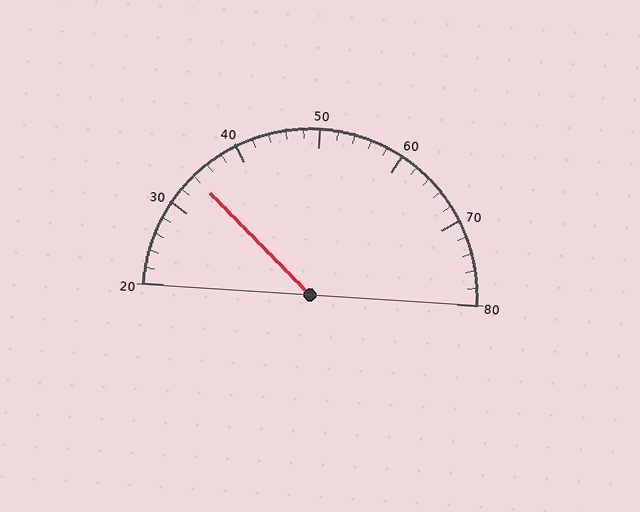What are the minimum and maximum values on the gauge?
The gauge ranges from 20 to 80.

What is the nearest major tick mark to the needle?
The nearest major tick mark is 30.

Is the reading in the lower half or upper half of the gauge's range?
The reading is in the lower half of the range (20 to 80).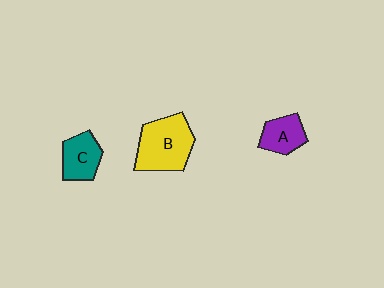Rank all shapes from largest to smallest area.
From largest to smallest: B (yellow), C (teal), A (purple).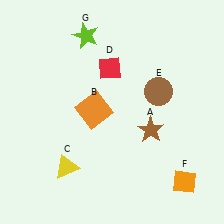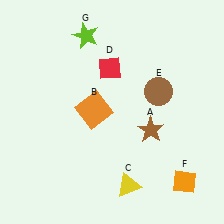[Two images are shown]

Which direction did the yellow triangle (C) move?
The yellow triangle (C) moved right.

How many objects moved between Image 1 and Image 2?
1 object moved between the two images.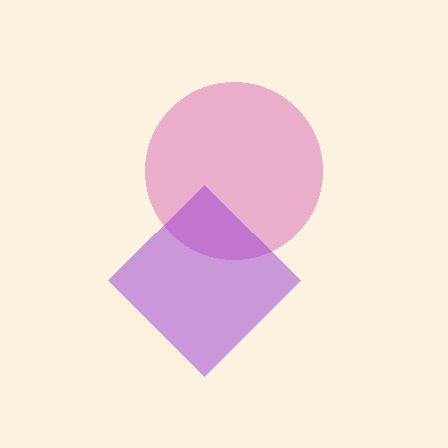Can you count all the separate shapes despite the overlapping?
Yes, there are 2 separate shapes.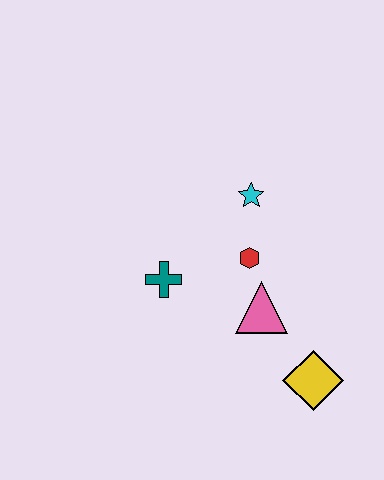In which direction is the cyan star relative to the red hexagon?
The cyan star is above the red hexagon.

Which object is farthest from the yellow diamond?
The cyan star is farthest from the yellow diamond.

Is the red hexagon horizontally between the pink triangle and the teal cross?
Yes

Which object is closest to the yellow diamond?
The pink triangle is closest to the yellow diamond.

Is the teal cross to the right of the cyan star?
No